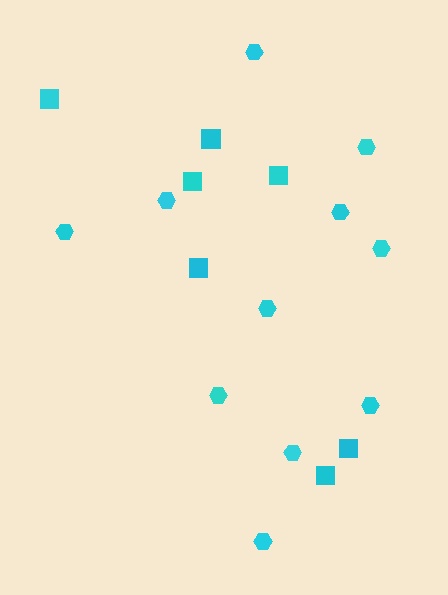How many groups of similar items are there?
There are 2 groups: one group of hexagons (11) and one group of squares (7).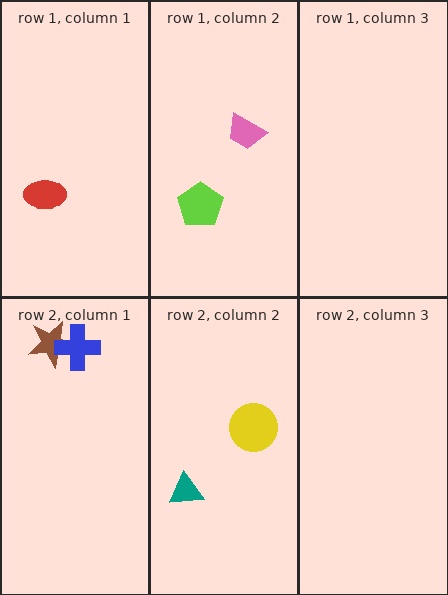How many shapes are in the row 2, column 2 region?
2.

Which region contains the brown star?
The row 2, column 1 region.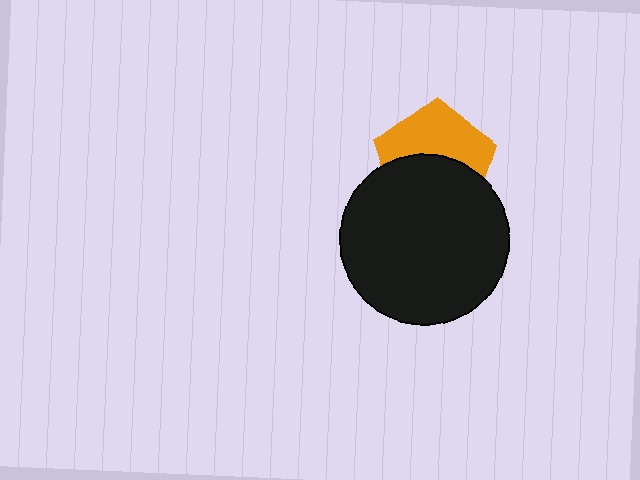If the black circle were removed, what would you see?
You would see the complete orange pentagon.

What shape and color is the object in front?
The object in front is a black circle.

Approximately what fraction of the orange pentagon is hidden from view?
Roughly 51% of the orange pentagon is hidden behind the black circle.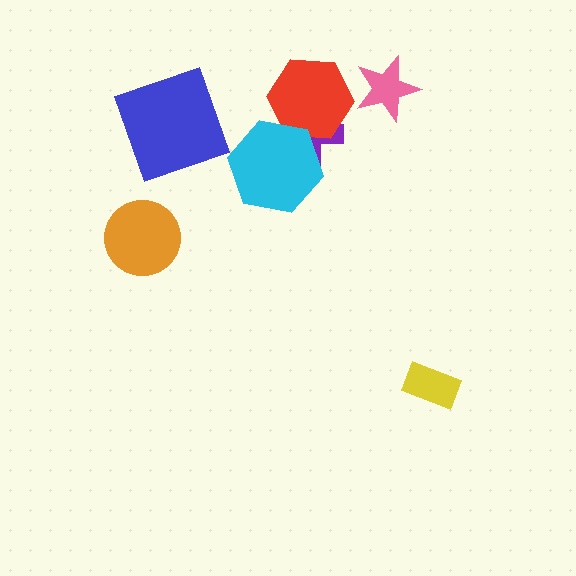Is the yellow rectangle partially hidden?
No, no other shape covers it.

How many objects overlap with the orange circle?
0 objects overlap with the orange circle.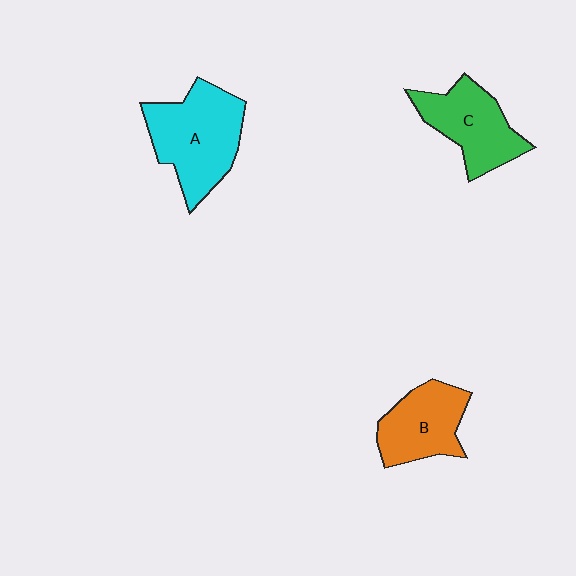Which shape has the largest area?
Shape A (cyan).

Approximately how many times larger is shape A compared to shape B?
Approximately 1.4 times.